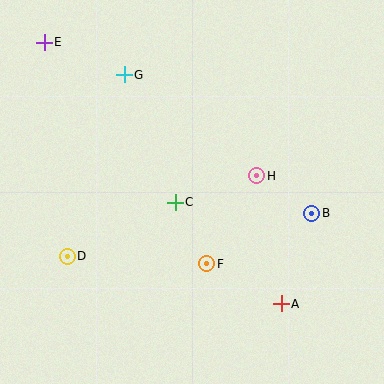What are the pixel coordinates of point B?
Point B is at (312, 213).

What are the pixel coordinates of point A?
Point A is at (281, 304).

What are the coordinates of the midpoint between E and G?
The midpoint between E and G is at (84, 58).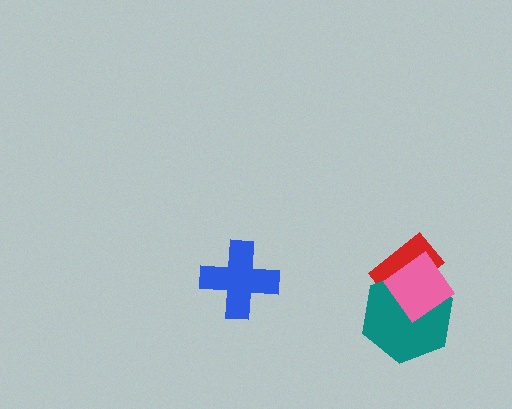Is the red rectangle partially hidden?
Yes, it is partially covered by another shape.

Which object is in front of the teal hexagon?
The pink diamond is in front of the teal hexagon.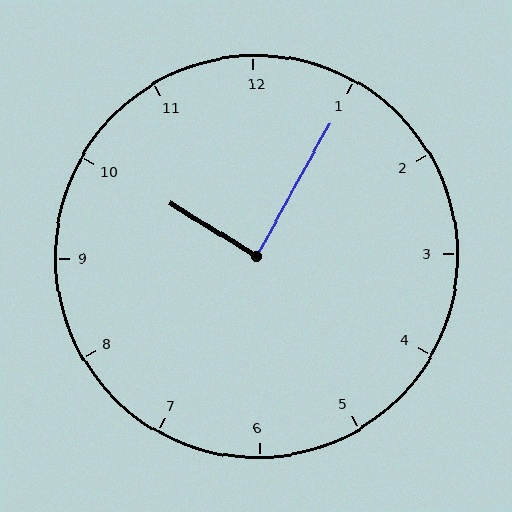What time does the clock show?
10:05.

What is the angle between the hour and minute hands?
Approximately 88 degrees.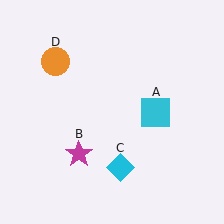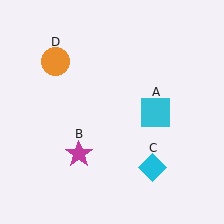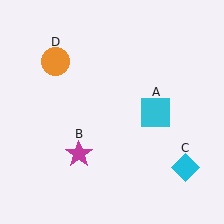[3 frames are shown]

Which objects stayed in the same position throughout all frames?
Cyan square (object A) and magenta star (object B) and orange circle (object D) remained stationary.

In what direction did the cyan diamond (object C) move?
The cyan diamond (object C) moved right.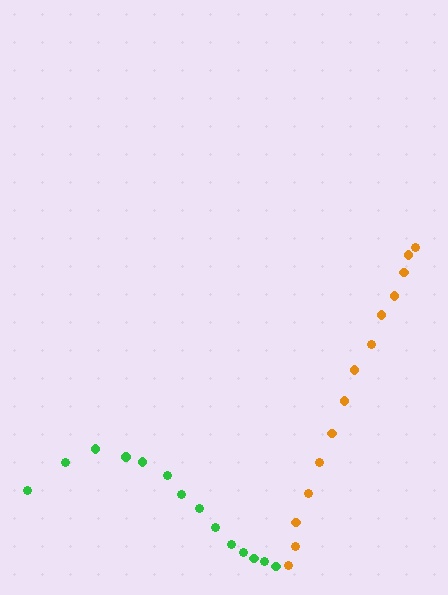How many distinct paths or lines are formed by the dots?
There are 2 distinct paths.